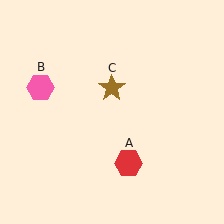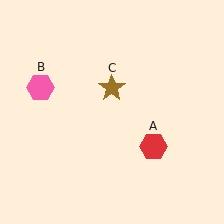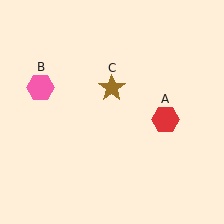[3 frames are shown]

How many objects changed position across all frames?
1 object changed position: red hexagon (object A).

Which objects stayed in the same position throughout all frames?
Pink hexagon (object B) and brown star (object C) remained stationary.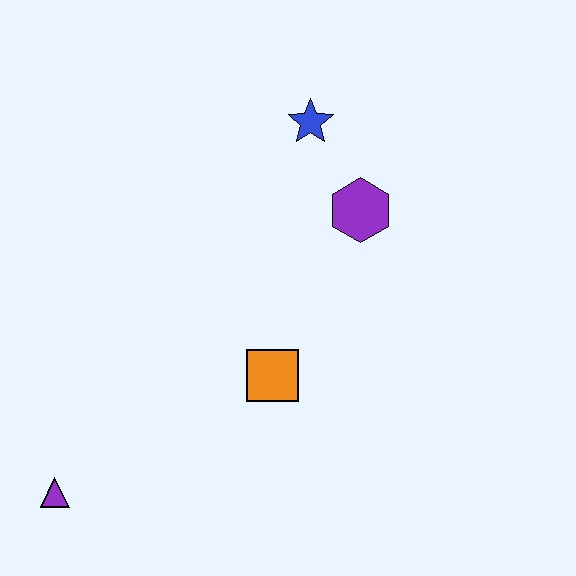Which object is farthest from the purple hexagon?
The purple triangle is farthest from the purple hexagon.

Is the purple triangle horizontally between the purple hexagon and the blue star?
No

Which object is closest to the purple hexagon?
The blue star is closest to the purple hexagon.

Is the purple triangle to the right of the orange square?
No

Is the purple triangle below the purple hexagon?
Yes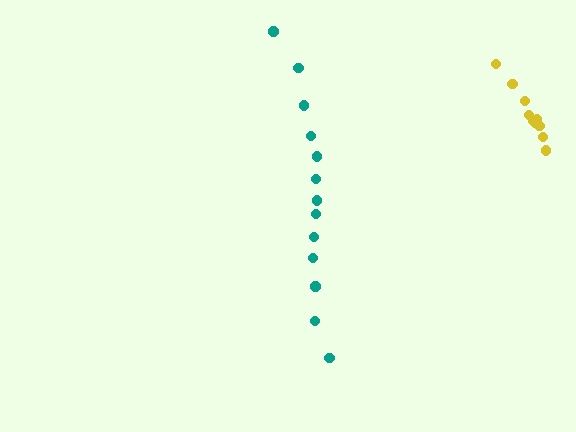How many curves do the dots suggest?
There are 2 distinct paths.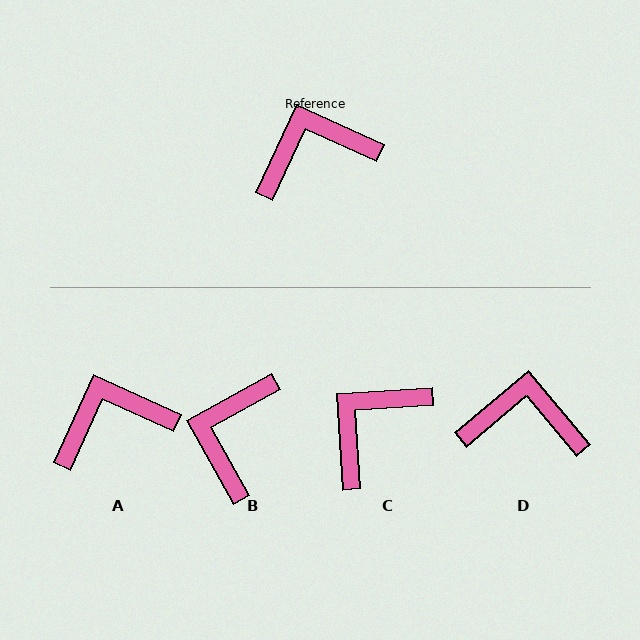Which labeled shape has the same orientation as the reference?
A.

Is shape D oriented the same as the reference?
No, it is off by about 25 degrees.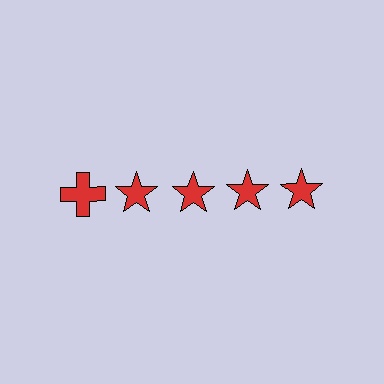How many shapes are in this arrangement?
There are 5 shapes arranged in a grid pattern.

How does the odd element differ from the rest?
It has a different shape: cross instead of star.